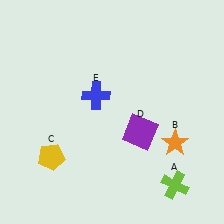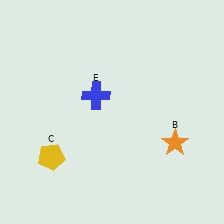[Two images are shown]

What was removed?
The lime cross (A), the purple square (D) were removed in Image 2.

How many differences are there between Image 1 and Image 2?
There are 2 differences between the two images.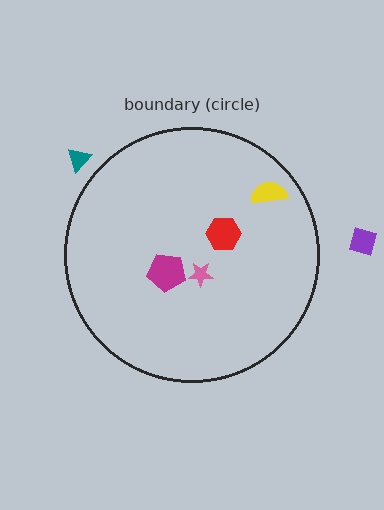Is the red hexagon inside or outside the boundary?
Inside.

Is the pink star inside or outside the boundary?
Inside.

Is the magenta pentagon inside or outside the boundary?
Inside.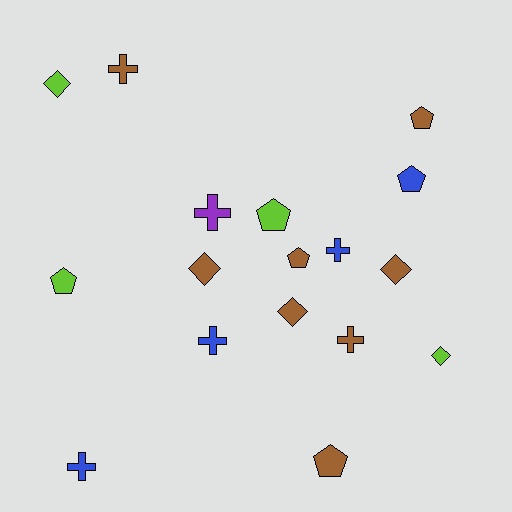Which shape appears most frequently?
Pentagon, with 6 objects.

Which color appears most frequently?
Brown, with 8 objects.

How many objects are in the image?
There are 17 objects.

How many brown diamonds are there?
There are 3 brown diamonds.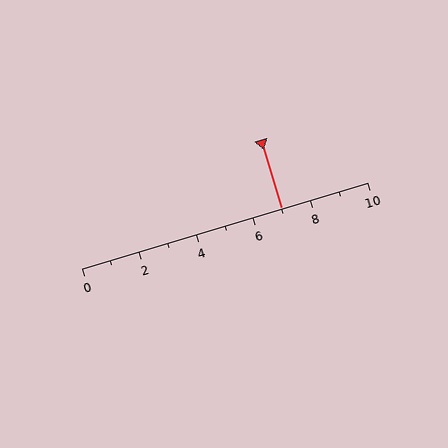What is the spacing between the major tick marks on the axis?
The major ticks are spaced 2 apart.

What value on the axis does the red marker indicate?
The marker indicates approximately 7.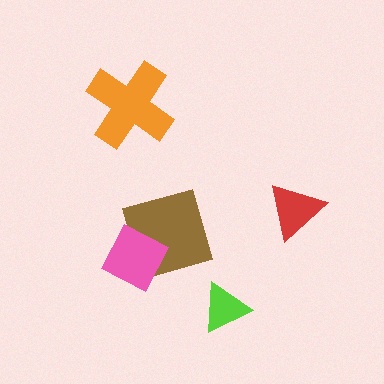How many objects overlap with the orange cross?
0 objects overlap with the orange cross.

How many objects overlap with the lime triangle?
0 objects overlap with the lime triangle.